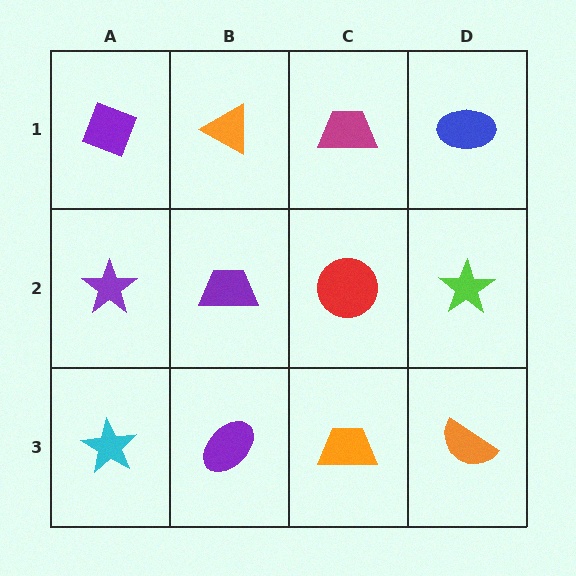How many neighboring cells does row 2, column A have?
3.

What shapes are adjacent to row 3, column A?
A purple star (row 2, column A), a purple ellipse (row 3, column B).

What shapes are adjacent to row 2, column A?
A purple diamond (row 1, column A), a cyan star (row 3, column A), a purple trapezoid (row 2, column B).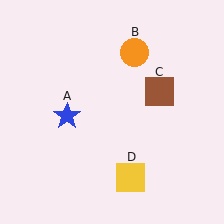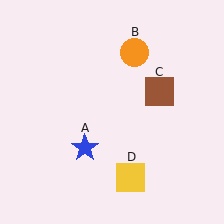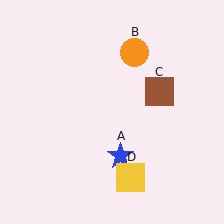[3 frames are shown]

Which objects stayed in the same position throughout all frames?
Orange circle (object B) and brown square (object C) and yellow square (object D) remained stationary.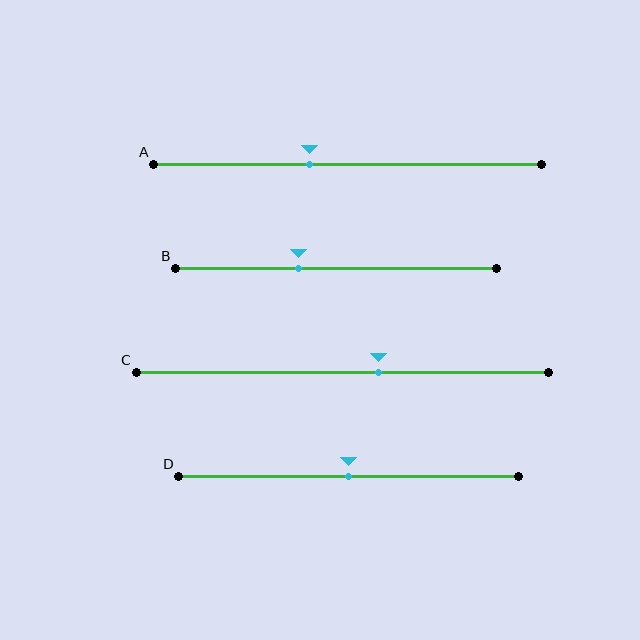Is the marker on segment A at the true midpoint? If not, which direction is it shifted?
No, the marker on segment A is shifted to the left by about 10% of the segment length.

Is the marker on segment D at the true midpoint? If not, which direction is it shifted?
Yes, the marker on segment D is at the true midpoint.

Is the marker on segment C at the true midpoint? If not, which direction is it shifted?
No, the marker on segment C is shifted to the right by about 9% of the segment length.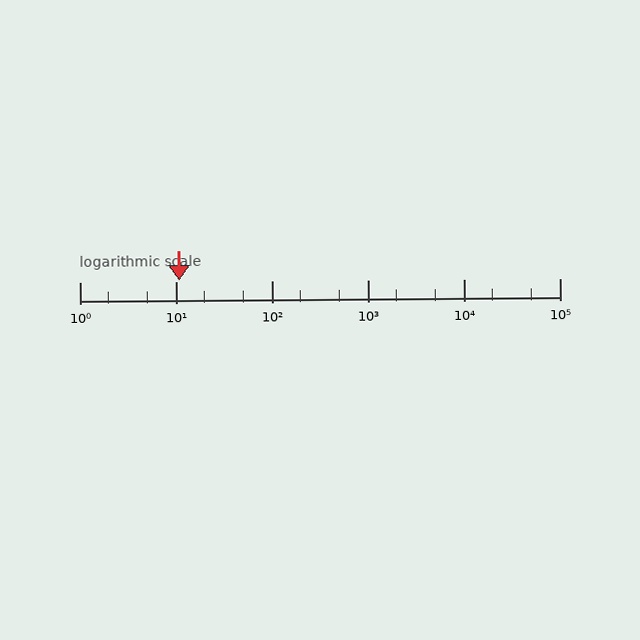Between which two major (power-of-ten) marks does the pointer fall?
The pointer is between 10 and 100.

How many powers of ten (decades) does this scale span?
The scale spans 5 decades, from 1 to 100000.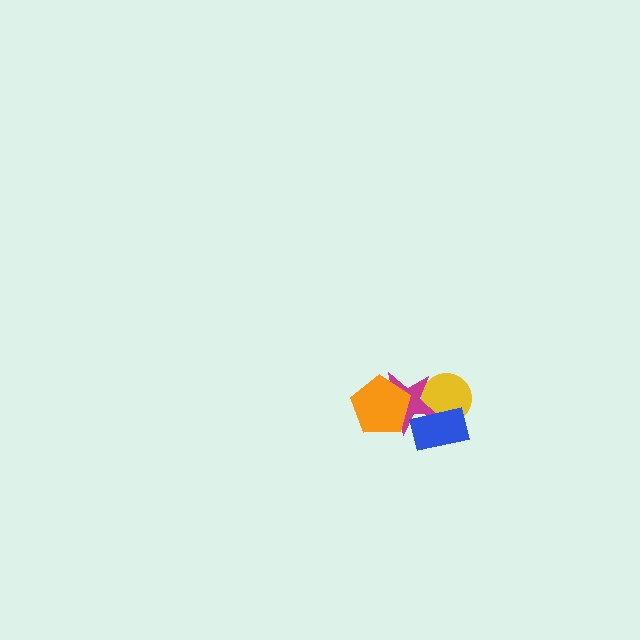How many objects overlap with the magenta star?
3 objects overlap with the magenta star.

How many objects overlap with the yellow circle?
2 objects overlap with the yellow circle.